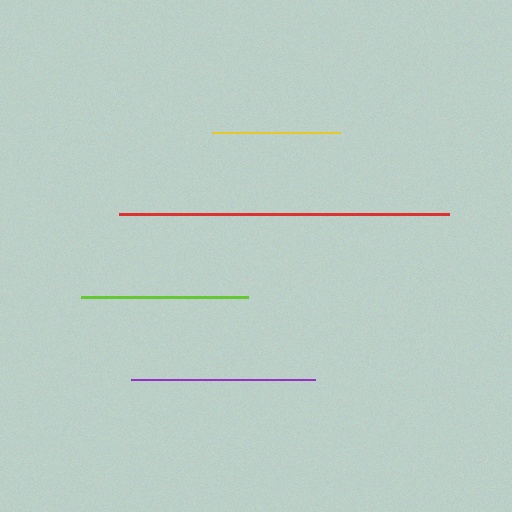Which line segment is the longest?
The red line is the longest at approximately 330 pixels.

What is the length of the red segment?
The red segment is approximately 330 pixels long.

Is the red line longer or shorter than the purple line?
The red line is longer than the purple line.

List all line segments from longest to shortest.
From longest to shortest: red, purple, lime, yellow.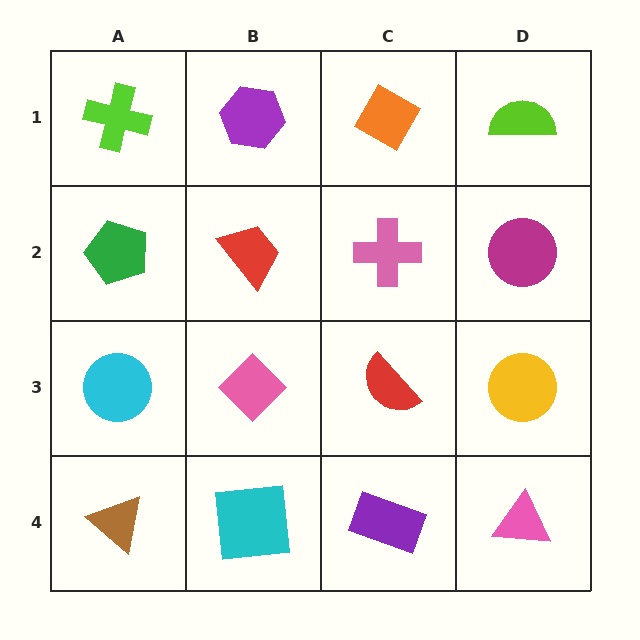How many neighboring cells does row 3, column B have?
4.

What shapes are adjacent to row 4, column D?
A yellow circle (row 3, column D), a purple rectangle (row 4, column C).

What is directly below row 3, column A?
A brown triangle.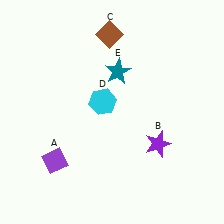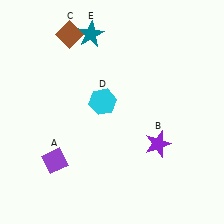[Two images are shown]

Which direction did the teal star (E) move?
The teal star (E) moved up.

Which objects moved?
The objects that moved are: the brown diamond (C), the teal star (E).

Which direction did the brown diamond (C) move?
The brown diamond (C) moved left.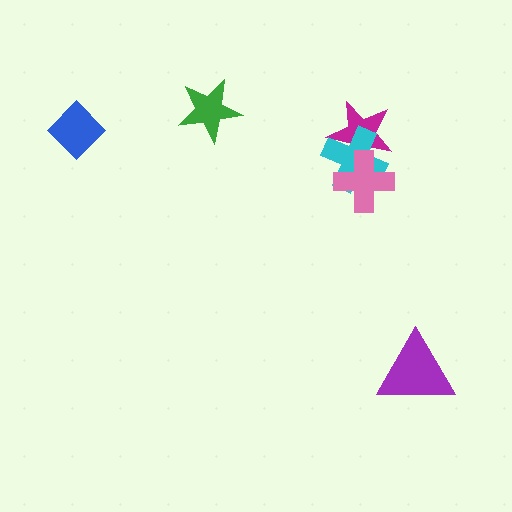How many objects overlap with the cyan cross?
2 objects overlap with the cyan cross.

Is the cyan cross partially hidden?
Yes, it is partially covered by another shape.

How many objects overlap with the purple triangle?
0 objects overlap with the purple triangle.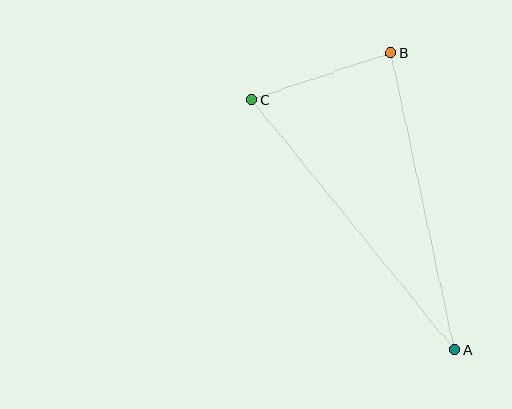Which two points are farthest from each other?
Points A and C are farthest from each other.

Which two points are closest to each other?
Points B and C are closest to each other.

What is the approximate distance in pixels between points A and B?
The distance between A and B is approximately 304 pixels.